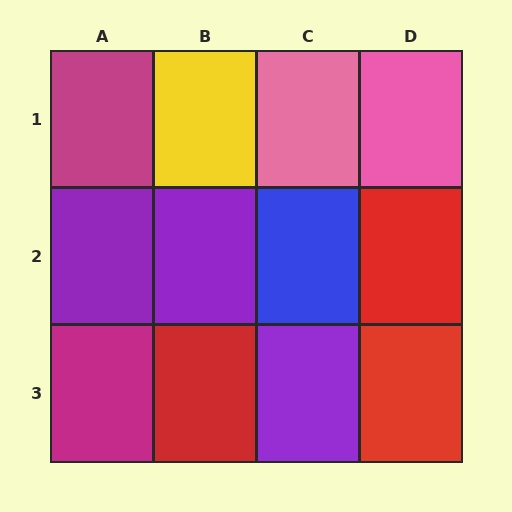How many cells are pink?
2 cells are pink.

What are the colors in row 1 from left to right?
Magenta, yellow, pink, pink.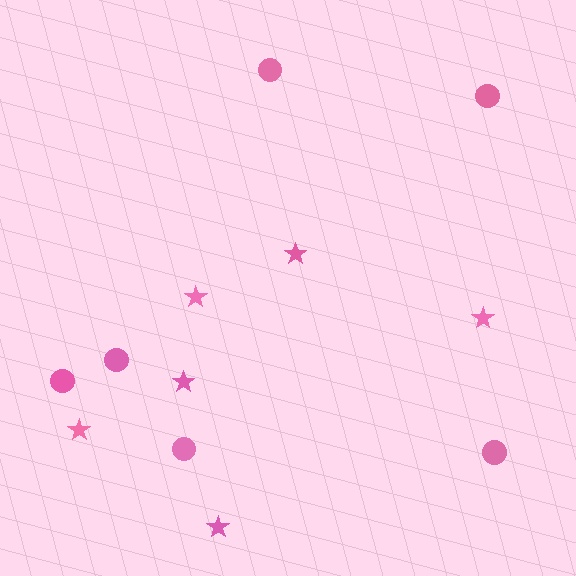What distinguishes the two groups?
There are 2 groups: one group of stars (6) and one group of circles (6).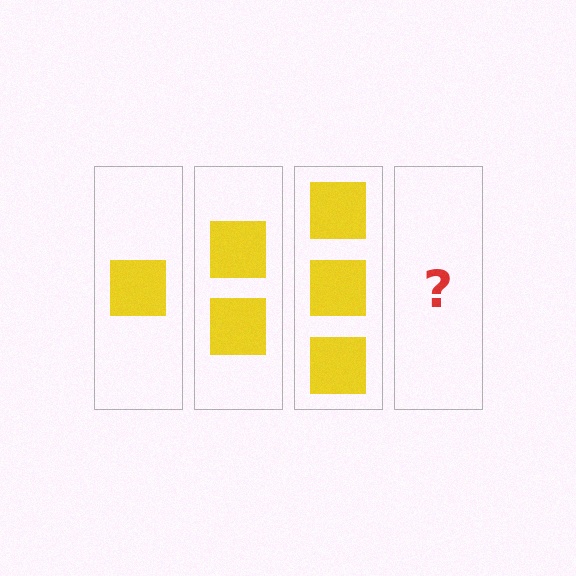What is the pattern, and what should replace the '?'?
The pattern is that each step adds one more square. The '?' should be 4 squares.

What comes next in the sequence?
The next element should be 4 squares.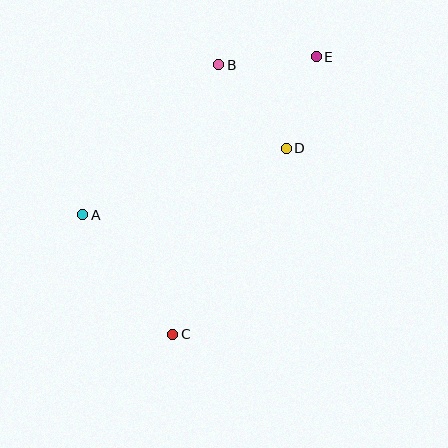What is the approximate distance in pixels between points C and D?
The distance between C and D is approximately 218 pixels.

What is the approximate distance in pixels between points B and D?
The distance between B and D is approximately 108 pixels.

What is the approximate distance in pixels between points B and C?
The distance between B and C is approximately 273 pixels.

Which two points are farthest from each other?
Points C and E are farthest from each other.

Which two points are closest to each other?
Points D and E are closest to each other.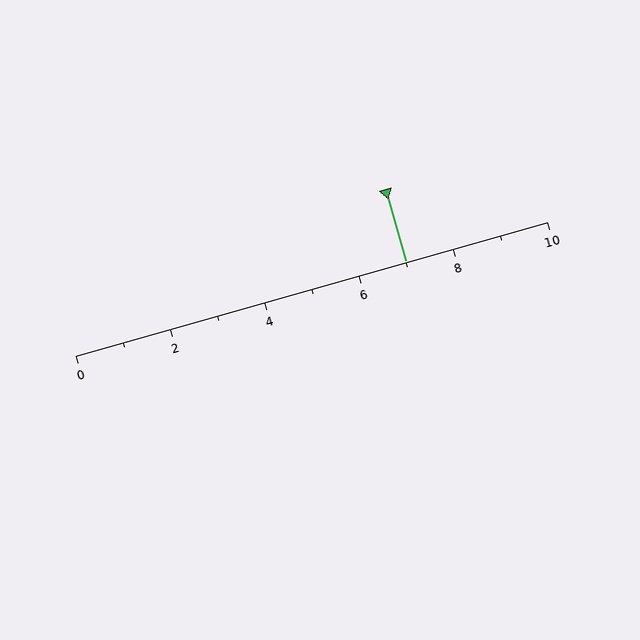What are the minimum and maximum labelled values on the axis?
The axis runs from 0 to 10.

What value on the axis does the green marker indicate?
The marker indicates approximately 7.